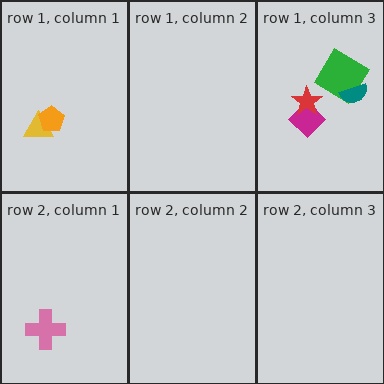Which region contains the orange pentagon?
The row 1, column 1 region.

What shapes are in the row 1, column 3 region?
The magenta diamond, the green diamond, the teal semicircle, the red star.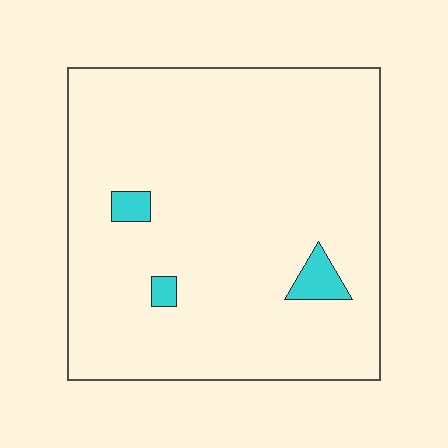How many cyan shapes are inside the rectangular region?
3.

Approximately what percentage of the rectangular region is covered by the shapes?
Approximately 5%.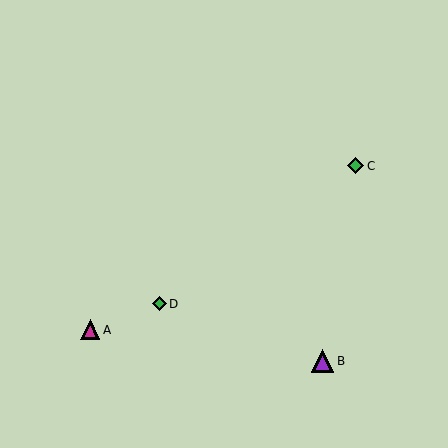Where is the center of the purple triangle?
The center of the purple triangle is at (323, 361).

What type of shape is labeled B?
Shape B is a purple triangle.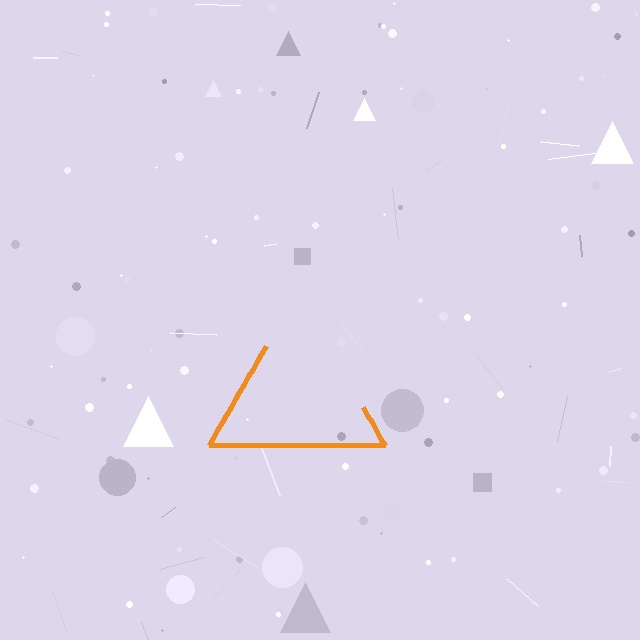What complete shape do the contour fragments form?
The contour fragments form a triangle.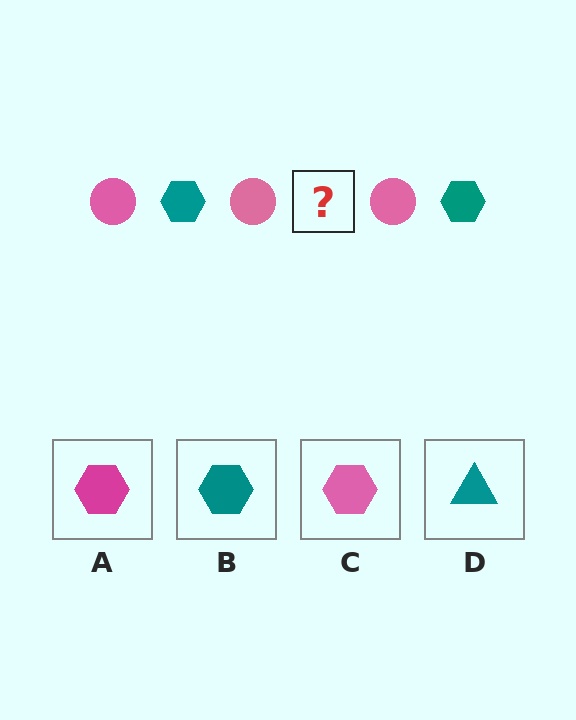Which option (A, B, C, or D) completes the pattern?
B.